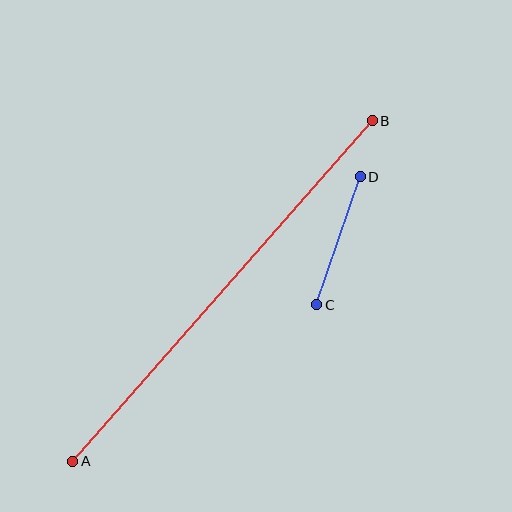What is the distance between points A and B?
The distance is approximately 453 pixels.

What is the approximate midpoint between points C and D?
The midpoint is at approximately (338, 241) pixels.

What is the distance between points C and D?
The distance is approximately 135 pixels.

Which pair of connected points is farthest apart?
Points A and B are farthest apart.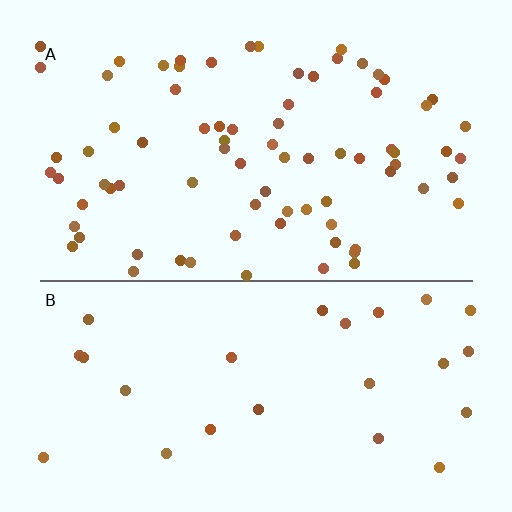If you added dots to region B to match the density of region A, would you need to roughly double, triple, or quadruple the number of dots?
Approximately triple.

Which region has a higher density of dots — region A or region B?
A (the top).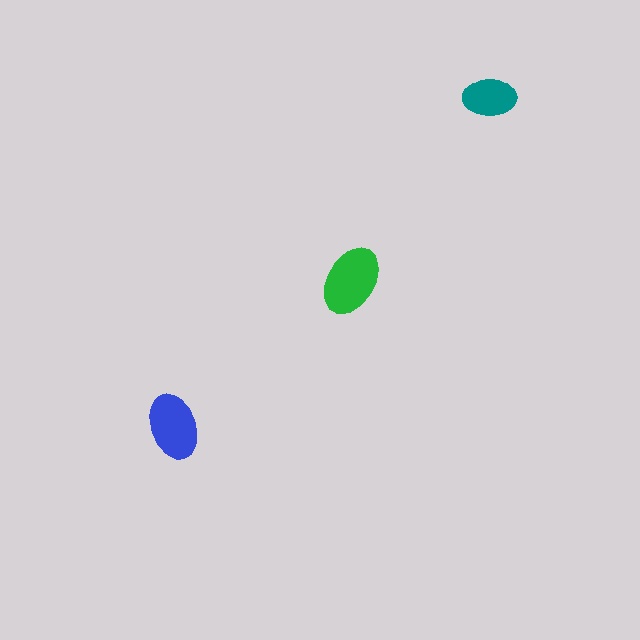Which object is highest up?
The teal ellipse is topmost.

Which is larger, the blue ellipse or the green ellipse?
The green one.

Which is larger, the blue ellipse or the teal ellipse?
The blue one.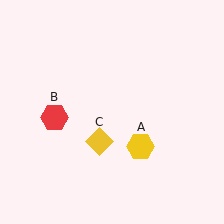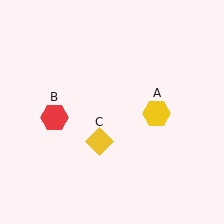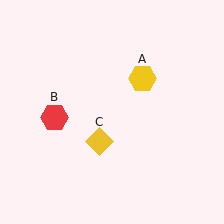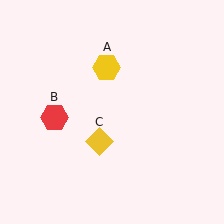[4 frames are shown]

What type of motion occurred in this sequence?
The yellow hexagon (object A) rotated counterclockwise around the center of the scene.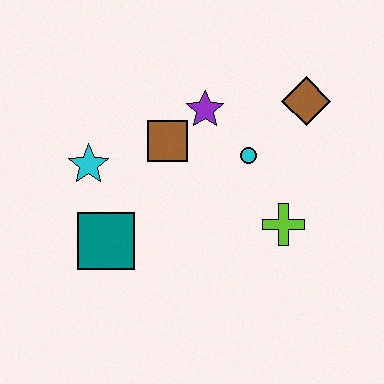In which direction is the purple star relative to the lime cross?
The purple star is above the lime cross.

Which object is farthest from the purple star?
The teal square is farthest from the purple star.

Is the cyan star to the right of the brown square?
No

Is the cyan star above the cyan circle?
No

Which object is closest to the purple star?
The brown square is closest to the purple star.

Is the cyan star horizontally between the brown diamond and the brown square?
No